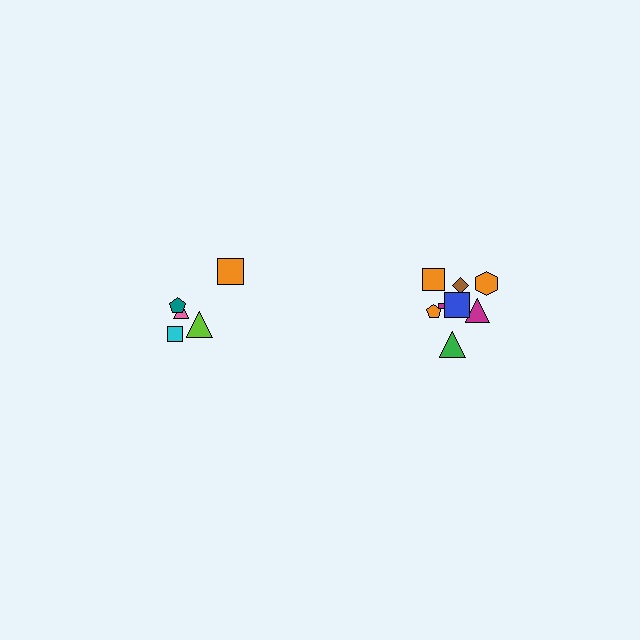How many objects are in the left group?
There are 5 objects.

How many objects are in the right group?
There are 8 objects.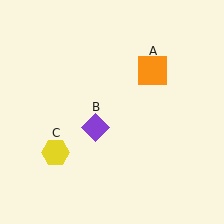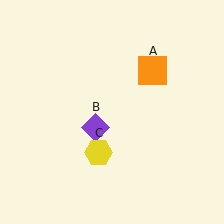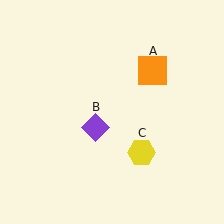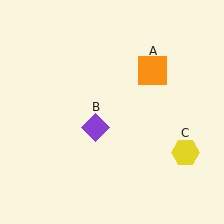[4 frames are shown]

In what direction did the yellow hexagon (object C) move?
The yellow hexagon (object C) moved right.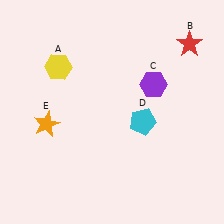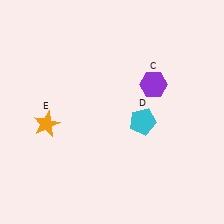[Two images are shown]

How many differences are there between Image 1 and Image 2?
There are 2 differences between the two images.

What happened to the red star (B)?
The red star (B) was removed in Image 2. It was in the top-right area of Image 1.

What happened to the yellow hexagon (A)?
The yellow hexagon (A) was removed in Image 2. It was in the top-left area of Image 1.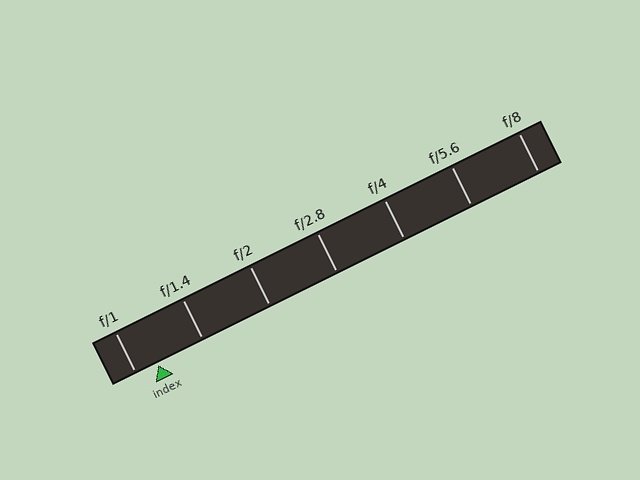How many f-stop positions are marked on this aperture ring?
There are 7 f-stop positions marked.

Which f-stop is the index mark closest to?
The index mark is closest to f/1.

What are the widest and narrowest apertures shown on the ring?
The widest aperture shown is f/1 and the narrowest is f/8.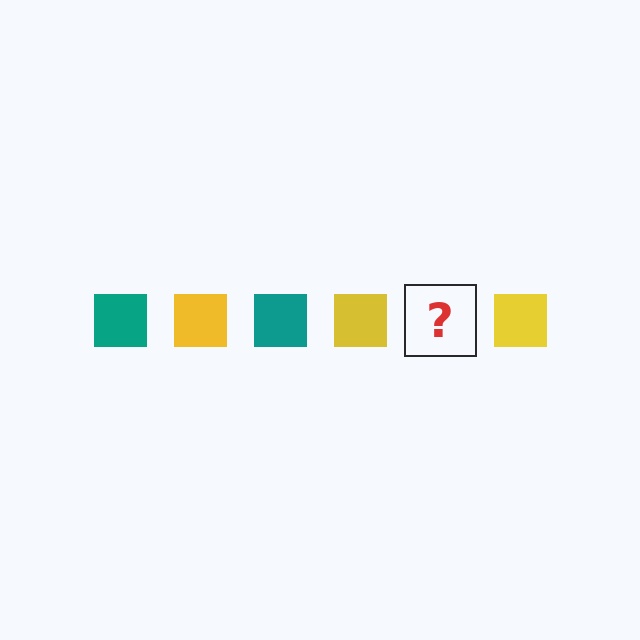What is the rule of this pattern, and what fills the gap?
The rule is that the pattern cycles through teal, yellow squares. The gap should be filled with a teal square.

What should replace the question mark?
The question mark should be replaced with a teal square.